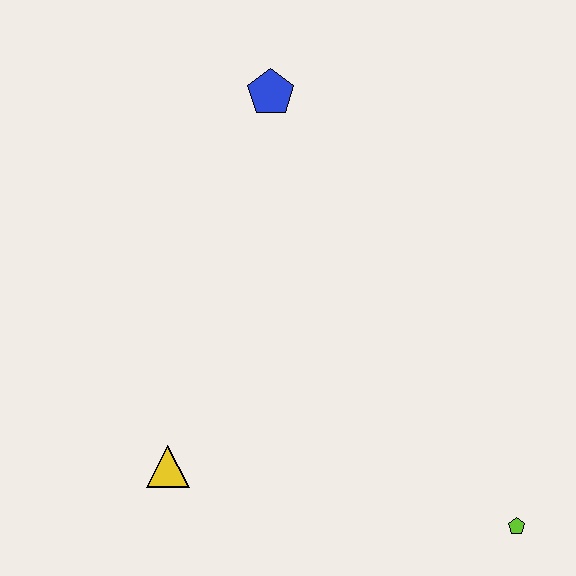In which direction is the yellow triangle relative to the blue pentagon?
The yellow triangle is below the blue pentagon.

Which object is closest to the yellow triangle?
The lime pentagon is closest to the yellow triangle.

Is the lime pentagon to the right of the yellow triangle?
Yes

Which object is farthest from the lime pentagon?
The blue pentagon is farthest from the lime pentagon.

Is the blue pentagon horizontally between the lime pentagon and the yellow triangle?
Yes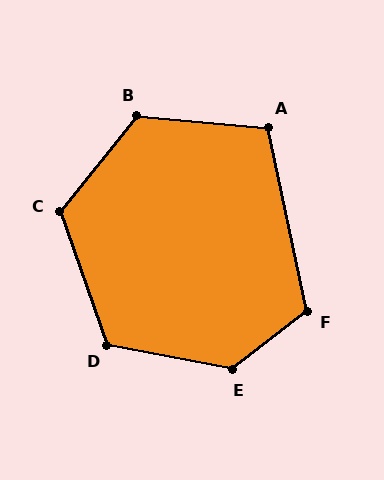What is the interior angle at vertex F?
Approximately 116 degrees (obtuse).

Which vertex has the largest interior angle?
E, at approximately 131 degrees.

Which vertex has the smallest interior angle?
A, at approximately 107 degrees.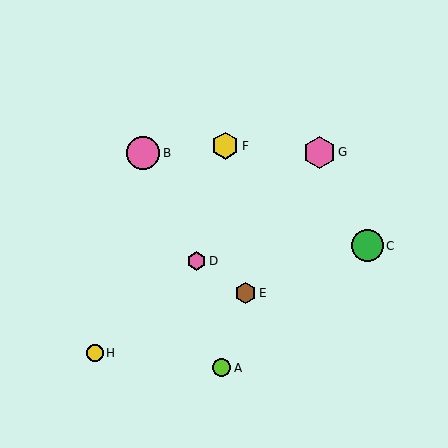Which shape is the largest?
The pink circle (labeled B) is the largest.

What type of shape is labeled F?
Shape F is a yellow hexagon.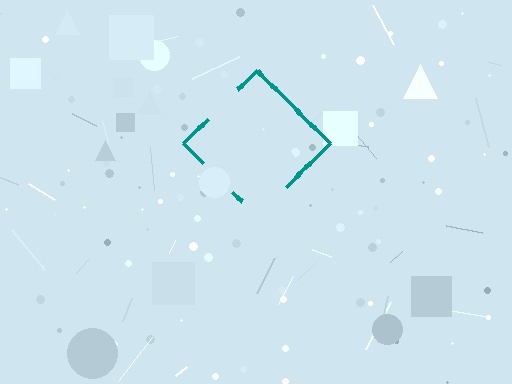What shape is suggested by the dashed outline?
The dashed outline suggests a diamond.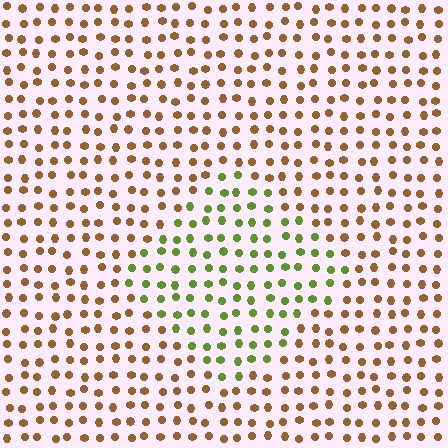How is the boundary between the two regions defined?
The boundary is defined purely by a slight shift in hue (about 62 degrees). Spacing, size, and orientation are identical on both sides.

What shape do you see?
I see a diamond.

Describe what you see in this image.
The image is filled with small brown elements in a uniform arrangement. A diamond-shaped region is visible where the elements are tinted to a slightly different hue, forming a subtle color boundary.